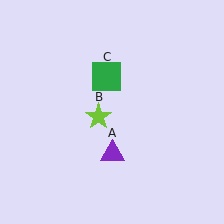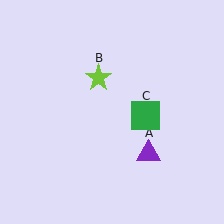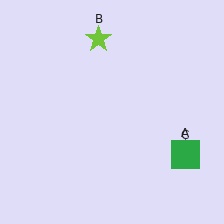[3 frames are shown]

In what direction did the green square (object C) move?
The green square (object C) moved down and to the right.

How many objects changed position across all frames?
3 objects changed position: purple triangle (object A), lime star (object B), green square (object C).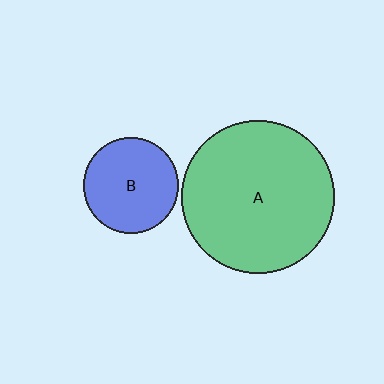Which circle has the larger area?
Circle A (green).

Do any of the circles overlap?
No, none of the circles overlap.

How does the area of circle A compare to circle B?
Approximately 2.6 times.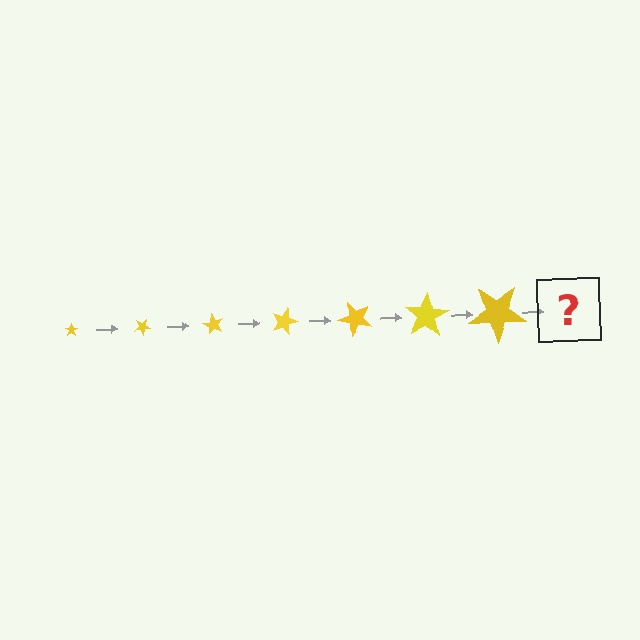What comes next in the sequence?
The next element should be a star, larger than the previous one and rotated 210 degrees from the start.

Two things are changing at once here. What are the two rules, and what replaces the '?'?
The two rules are that the star grows larger each step and it rotates 30 degrees each step. The '?' should be a star, larger than the previous one and rotated 210 degrees from the start.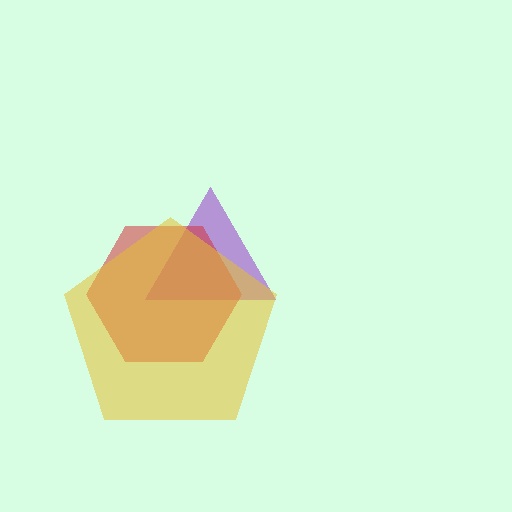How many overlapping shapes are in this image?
There are 3 overlapping shapes in the image.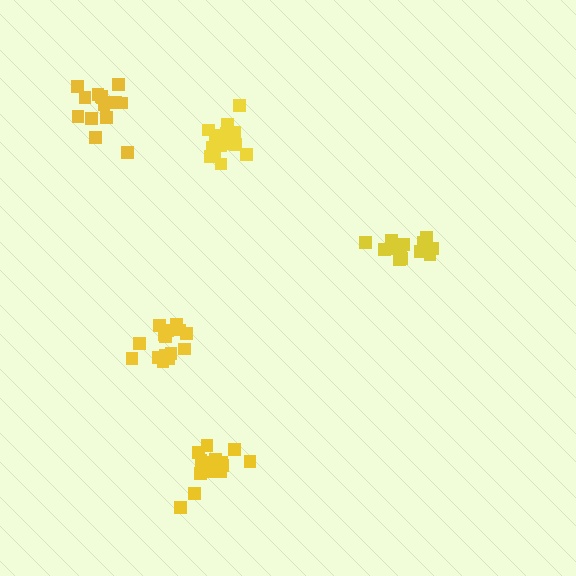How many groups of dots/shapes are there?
There are 5 groups.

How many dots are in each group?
Group 1: 17 dots, Group 2: 14 dots, Group 3: 15 dots, Group 4: 15 dots, Group 5: 16 dots (77 total).